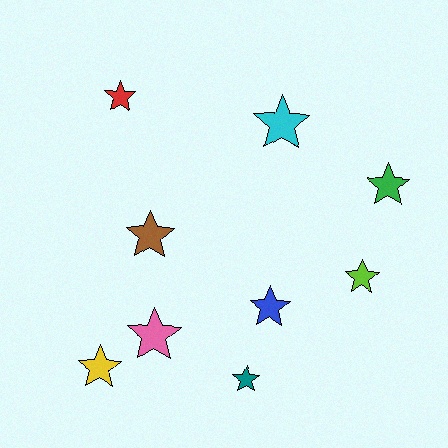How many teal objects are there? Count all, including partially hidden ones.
There is 1 teal object.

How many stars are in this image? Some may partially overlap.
There are 9 stars.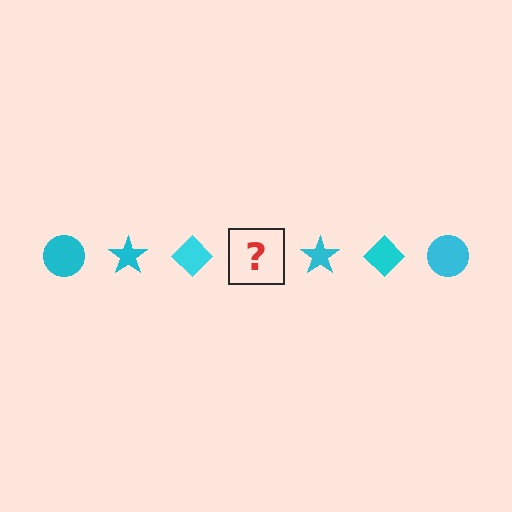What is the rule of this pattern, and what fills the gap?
The rule is that the pattern cycles through circle, star, diamond shapes in cyan. The gap should be filled with a cyan circle.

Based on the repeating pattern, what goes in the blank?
The blank should be a cyan circle.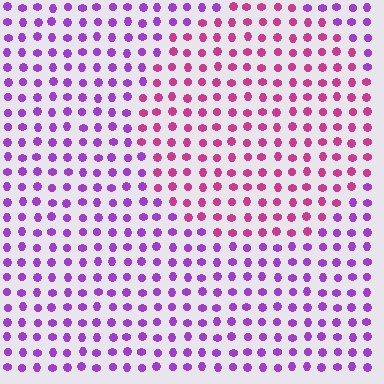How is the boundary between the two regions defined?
The boundary is defined purely by a slight shift in hue (about 42 degrees). Spacing, size, and orientation are identical on both sides.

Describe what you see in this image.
The image is filled with small purple elements in a uniform arrangement. A circle-shaped region is visible where the elements are tinted to a slightly different hue, forming a subtle color boundary.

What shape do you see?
I see a circle.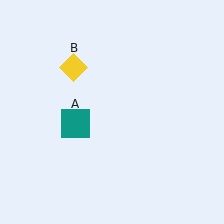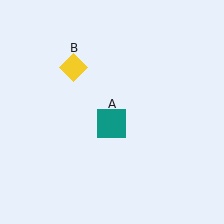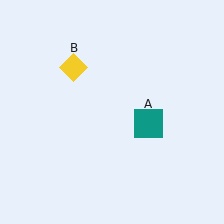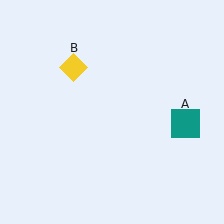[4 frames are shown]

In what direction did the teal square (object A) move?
The teal square (object A) moved right.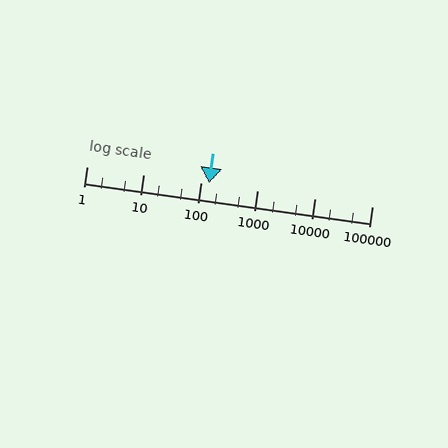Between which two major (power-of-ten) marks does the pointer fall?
The pointer is between 100 and 1000.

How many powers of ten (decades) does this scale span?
The scale spans 5 decades, from 1 to 100000.